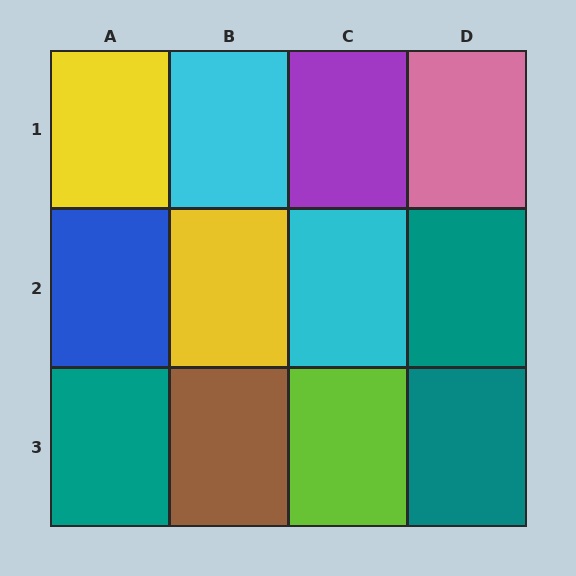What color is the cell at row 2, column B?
Yellow.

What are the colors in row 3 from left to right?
Teal, brown, lime, teal.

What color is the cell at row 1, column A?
Yellow.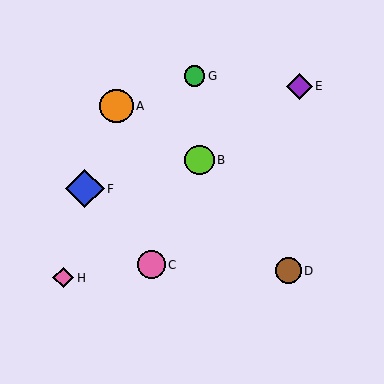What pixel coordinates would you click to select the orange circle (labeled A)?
Click at (117, 106) to select the orange circle A.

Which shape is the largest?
The blue diamond (labeled F) is the largest.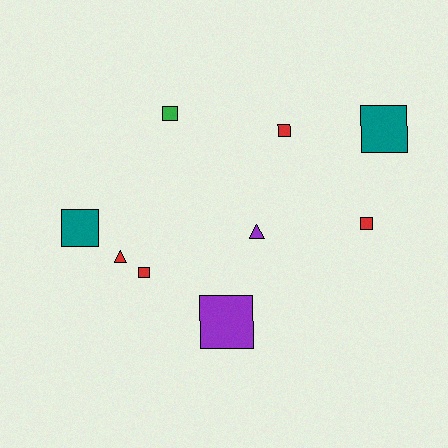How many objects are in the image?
There are 9 objects.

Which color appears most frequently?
Red, with 4 objects.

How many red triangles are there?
There is 1 red triangle.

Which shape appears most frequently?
Square, with 7 objects.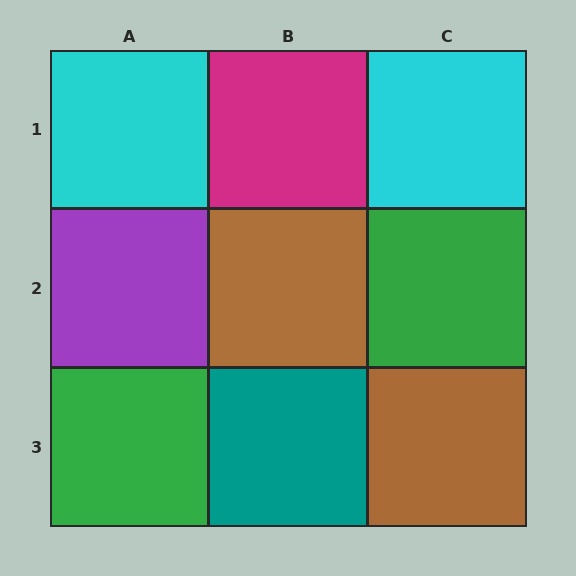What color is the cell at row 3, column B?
Teal.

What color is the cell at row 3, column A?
Green.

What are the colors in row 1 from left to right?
Cyan, magenta, cyan.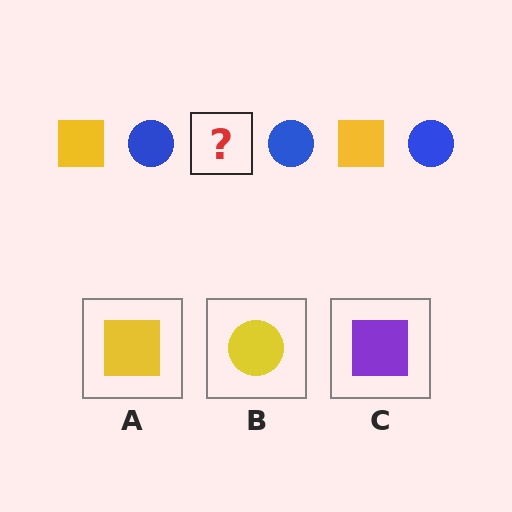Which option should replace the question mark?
Option A.